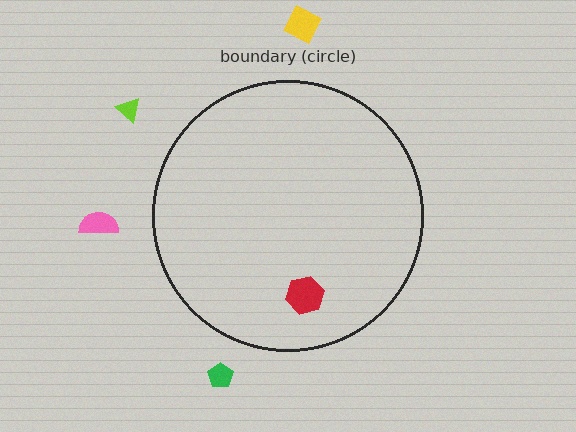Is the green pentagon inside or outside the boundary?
Outside.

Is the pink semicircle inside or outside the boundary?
Outside.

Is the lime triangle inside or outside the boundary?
Outside.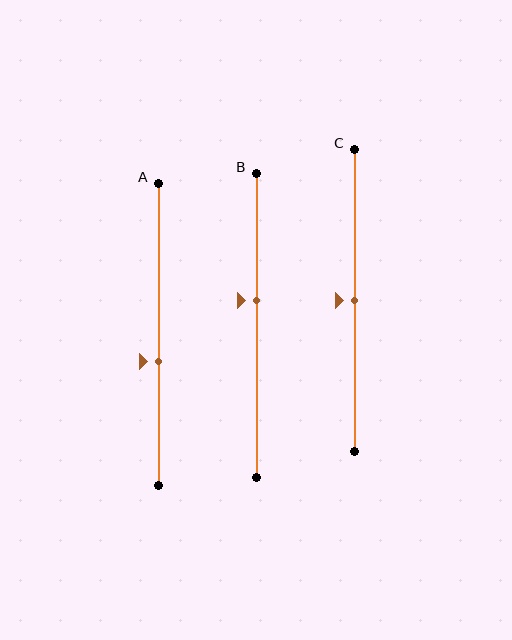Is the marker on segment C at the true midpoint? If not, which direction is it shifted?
Yes, the marker on segment C is at the true midpoint.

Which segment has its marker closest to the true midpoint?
Segment C has its marker closest to the true midpoint.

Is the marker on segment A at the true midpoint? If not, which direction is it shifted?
No, the marker on segment A is shifted downward by about 9% of the segment length.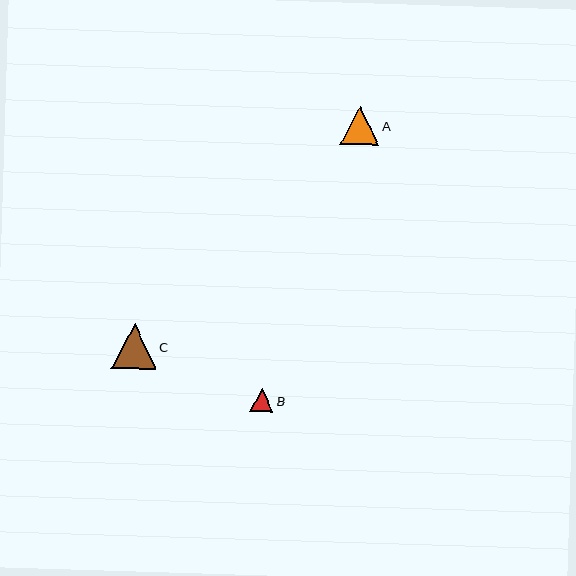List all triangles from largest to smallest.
From largest to smallest: C, A, B.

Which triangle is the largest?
Triangle C is the largest with a size of approximately 44 pixels.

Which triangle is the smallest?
Triangle B is the smallest with a size of approximately 23 pixels.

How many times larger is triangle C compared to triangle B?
Triangle C is approximately 1.9 times the size of triangle B.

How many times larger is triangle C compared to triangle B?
Triangle C is approximately 1.9 times the size of triangle B.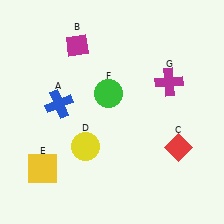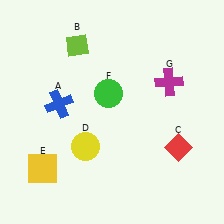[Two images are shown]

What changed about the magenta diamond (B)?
In Image 1, B is magenta. In Image 2, it changed to lime.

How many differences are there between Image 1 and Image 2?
There is 1 difference between the two images.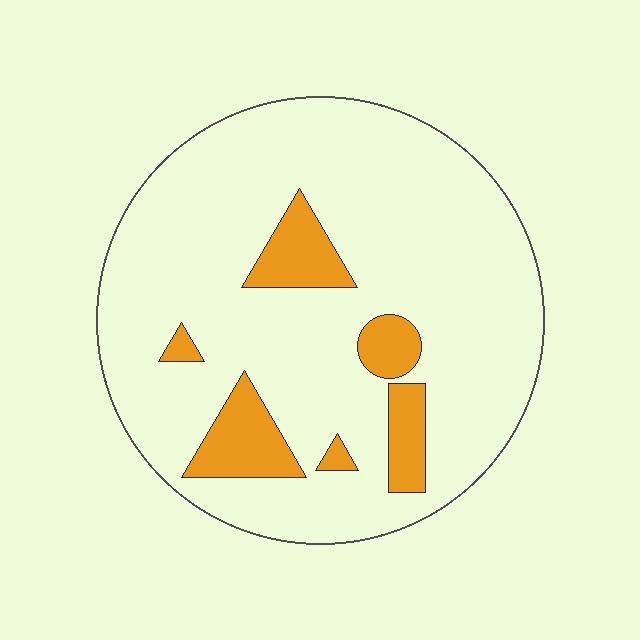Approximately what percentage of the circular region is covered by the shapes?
Approximately 15%.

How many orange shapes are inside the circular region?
6.